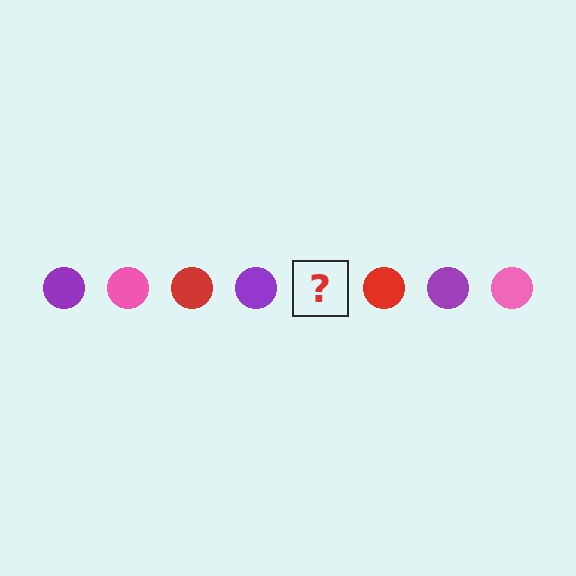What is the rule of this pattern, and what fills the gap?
The rule is that the pattern cycles through purple, pink, red circles. The gap should be filled with a pink circle.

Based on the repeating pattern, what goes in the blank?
The blank should be a pink circle.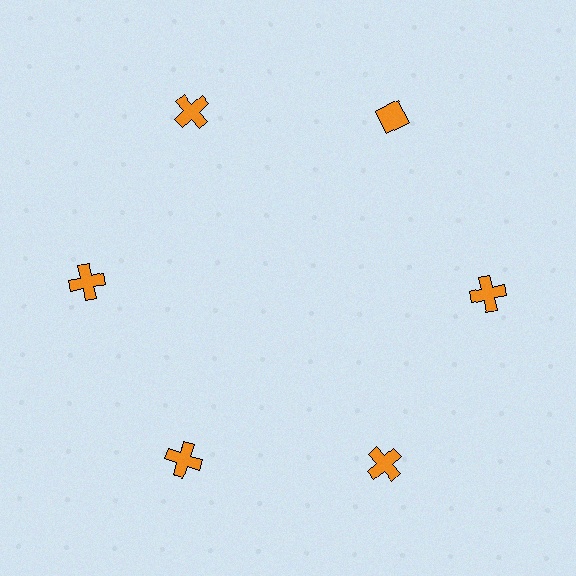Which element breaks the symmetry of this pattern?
The orange diamond at roughly the 1 o'clock position breaks the symmetry. All other shapes are orange crosses.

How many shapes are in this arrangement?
There are 6 shapes arranged in a ring pattern.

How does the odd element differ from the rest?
It has a different shape: diamond instead of cross.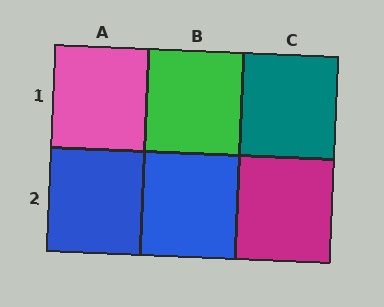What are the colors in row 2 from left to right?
Blue, blue, magenta.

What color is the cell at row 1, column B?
Green.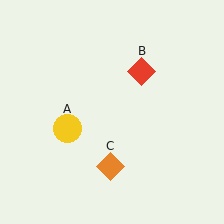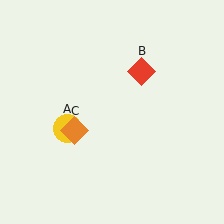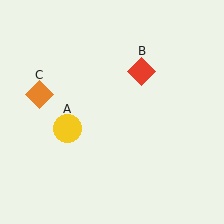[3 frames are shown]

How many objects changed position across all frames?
1 object changed position: orange diamond (object C).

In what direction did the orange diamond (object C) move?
The orange diamond (object C) moved up and to the left.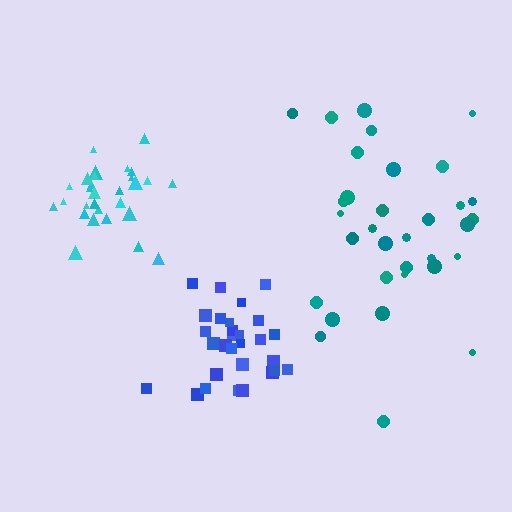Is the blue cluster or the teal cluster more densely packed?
Blue.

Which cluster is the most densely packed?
Blue.